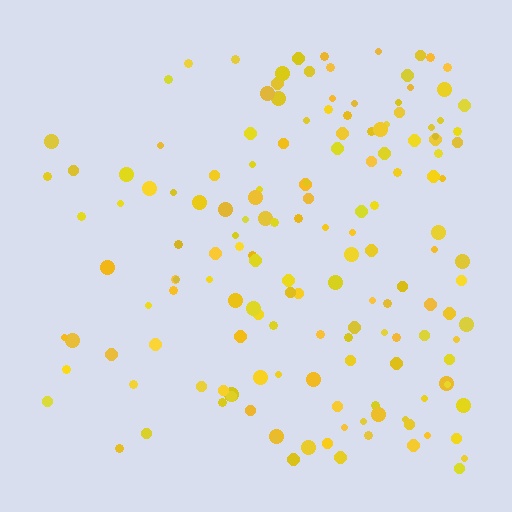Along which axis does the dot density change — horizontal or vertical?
Horizontal.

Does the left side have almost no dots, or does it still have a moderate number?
Still a moderate number, just noticeably fewer than the right.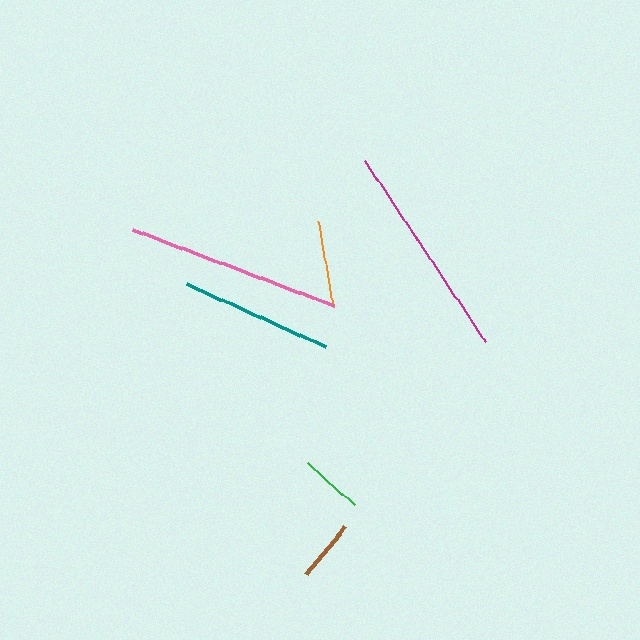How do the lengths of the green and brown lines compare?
The green and brown lines are approximately the same length.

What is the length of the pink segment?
The pink segment is approximately 215 pixels long.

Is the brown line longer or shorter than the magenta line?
The magenta line is longer than the brown line.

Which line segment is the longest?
The magenta line is the longest at approximately 217 pixels.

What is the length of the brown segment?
The brown segment is approximately 62 pixels long.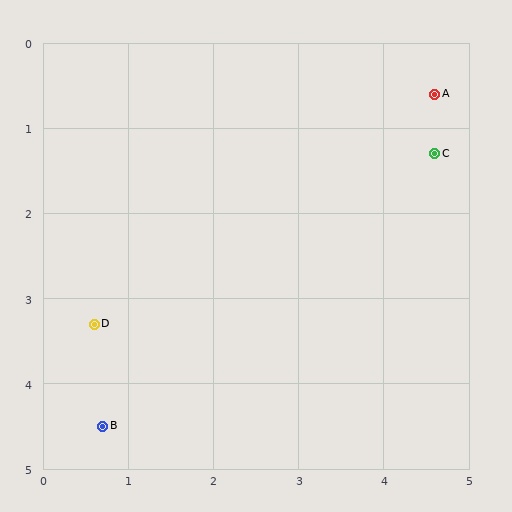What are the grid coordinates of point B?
Point B is at approximately (0.7, 4.5).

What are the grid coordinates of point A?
Point A is at approximately (4.6, 0.6).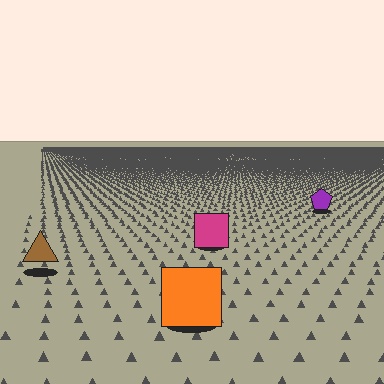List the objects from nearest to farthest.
From nearest to farthest: the orange square, the brown triangle, the magenta square, the purple pentagon.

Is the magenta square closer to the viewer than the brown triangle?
No. The brown triangle is closer — you can tell from the texture gradient: the ground texture is coarser near it.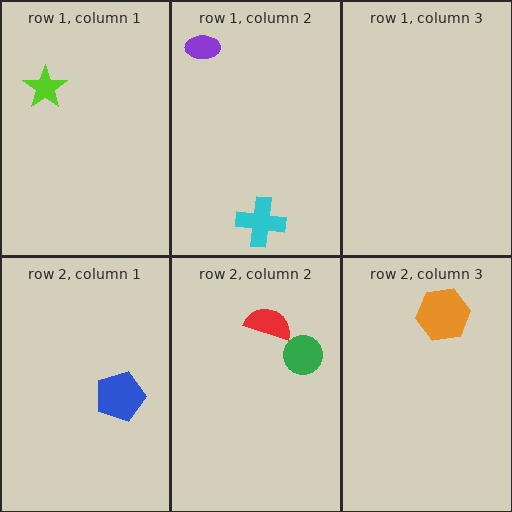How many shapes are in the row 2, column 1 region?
1.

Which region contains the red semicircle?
The row 2, column 2 region.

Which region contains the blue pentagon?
The row 2, column 1 region.